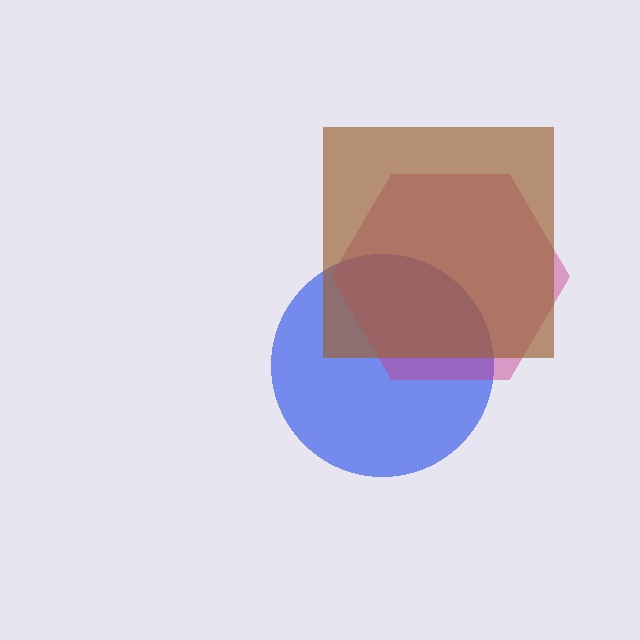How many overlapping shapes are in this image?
There are 3 overlapping shapes in the image.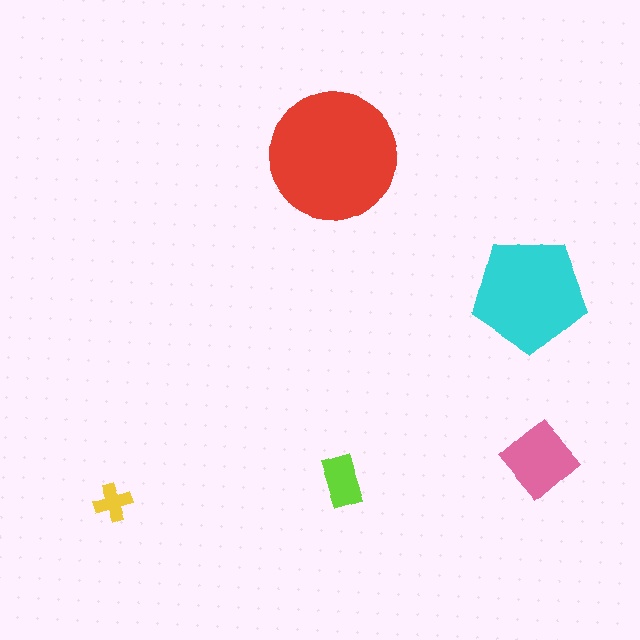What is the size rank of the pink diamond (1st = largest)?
3rd.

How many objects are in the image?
There are 5 objects in the image.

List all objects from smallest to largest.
The yellow cross, the lime rectangle, the pink diamond, the cyan pentagon, the red circle.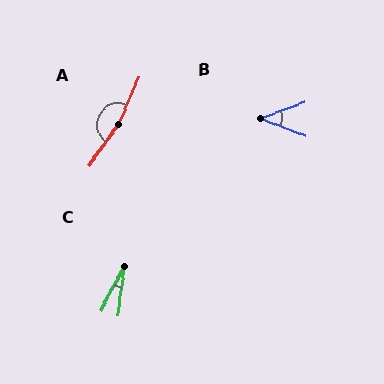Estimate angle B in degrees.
Approximately 41 degrees.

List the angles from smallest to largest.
C (20°), B (41°), A (168°).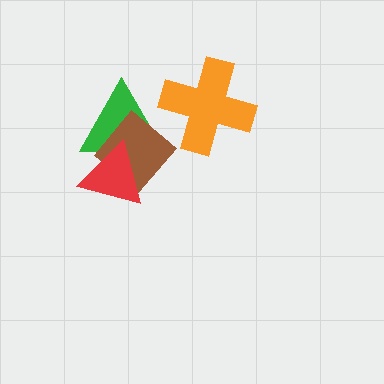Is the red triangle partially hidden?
No, no other shape covers it.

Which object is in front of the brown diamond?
The red triangle is in front of the brown diamond.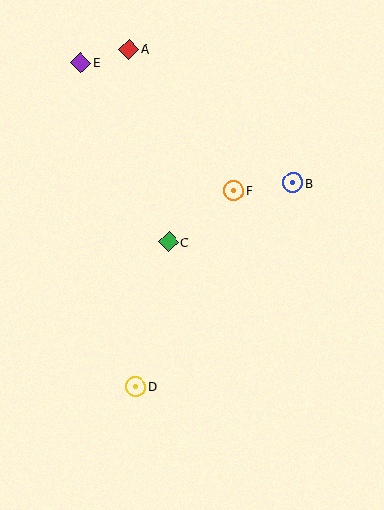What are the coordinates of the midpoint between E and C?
The midpoint between E and C is at (125, 153).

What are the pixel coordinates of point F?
Point F is at (234, 190).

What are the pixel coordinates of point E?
Point E is at (80, 63).